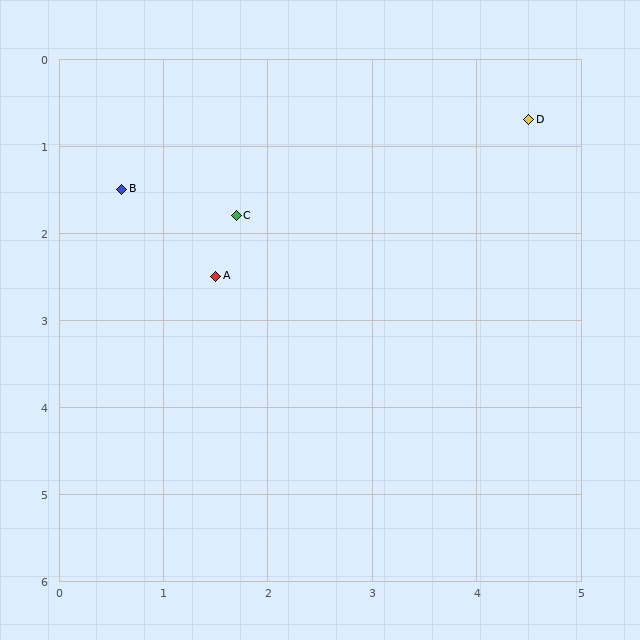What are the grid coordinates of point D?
Point D is at approximately (4.5, 0.7).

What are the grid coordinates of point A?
Point A is at approximately (1.5, 2.5).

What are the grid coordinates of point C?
Point C is at approximately (1.7, 1.8).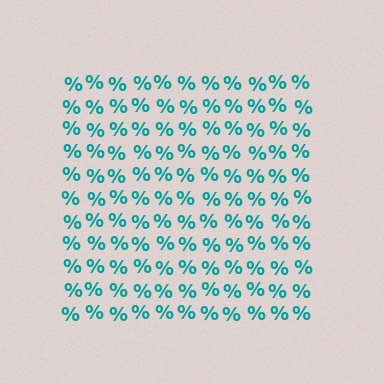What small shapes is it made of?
It is made of small percent signs.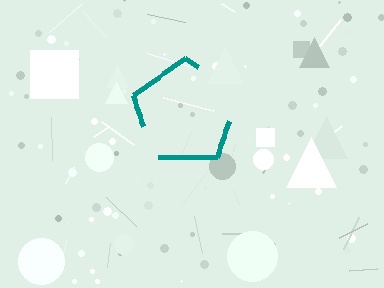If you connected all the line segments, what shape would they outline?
They would outline a pentagon.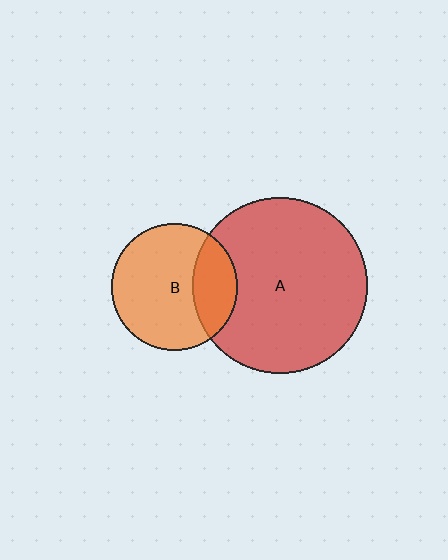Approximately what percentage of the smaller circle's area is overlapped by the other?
Approximately 25%.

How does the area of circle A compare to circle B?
Approximately 1.9 times.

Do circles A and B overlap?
Yes.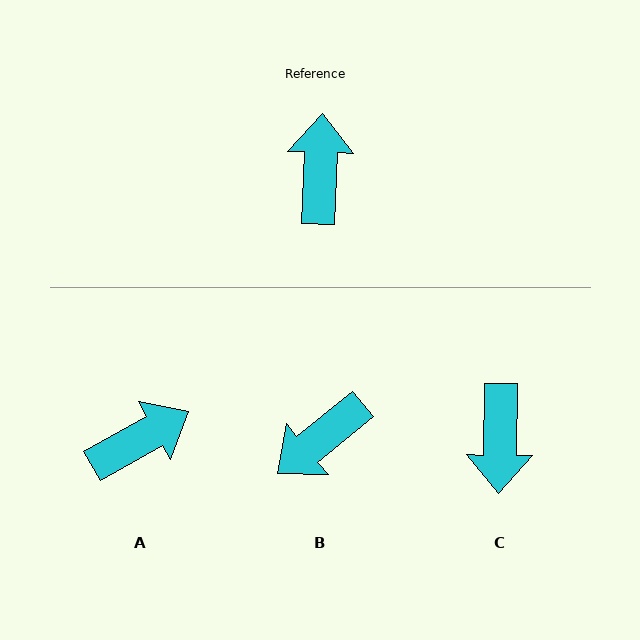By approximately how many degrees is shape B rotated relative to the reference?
Approximately 131 degrees counter-clockwise.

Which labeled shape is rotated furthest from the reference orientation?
C, about 179 degrees away.